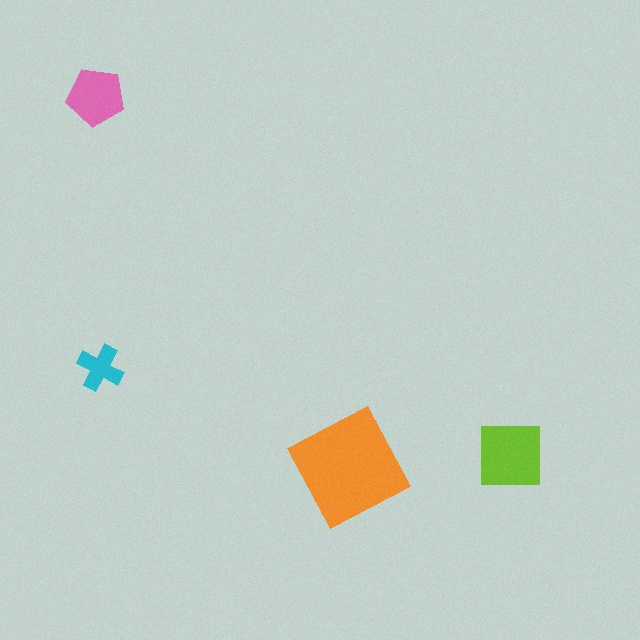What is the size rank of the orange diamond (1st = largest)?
1st.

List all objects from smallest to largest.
The cyan cross, the pink pentagon, the lime square, the orange diamond.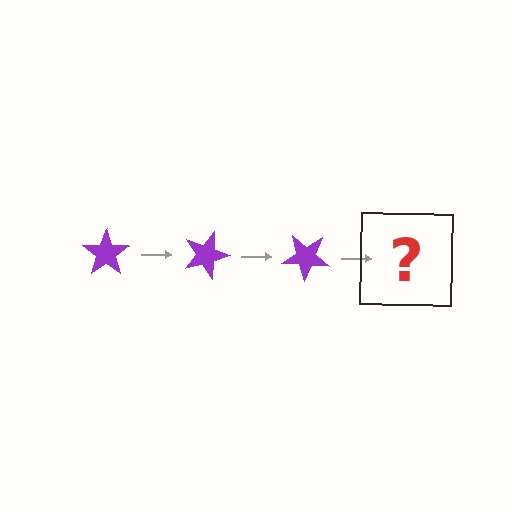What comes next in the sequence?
The next element should be a purple star rotated 60 degrees.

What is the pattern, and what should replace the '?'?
The pattern is that the star rotates 20 degrees each step. The '?' should be a purple star rotated 60 degrees.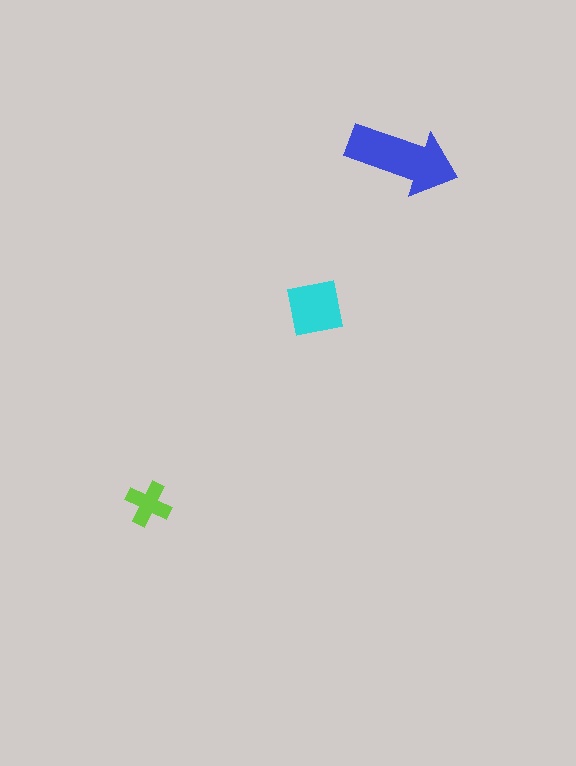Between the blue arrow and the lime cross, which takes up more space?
The blue arrow.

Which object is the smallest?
The lime cross.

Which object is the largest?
The blue arrow.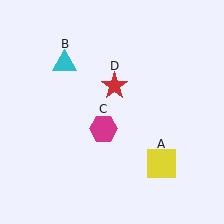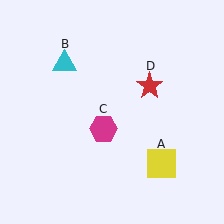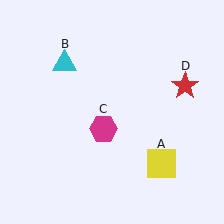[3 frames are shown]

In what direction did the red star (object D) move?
The red star (object D) moved right.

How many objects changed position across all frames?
1 object changed position: red star (object D).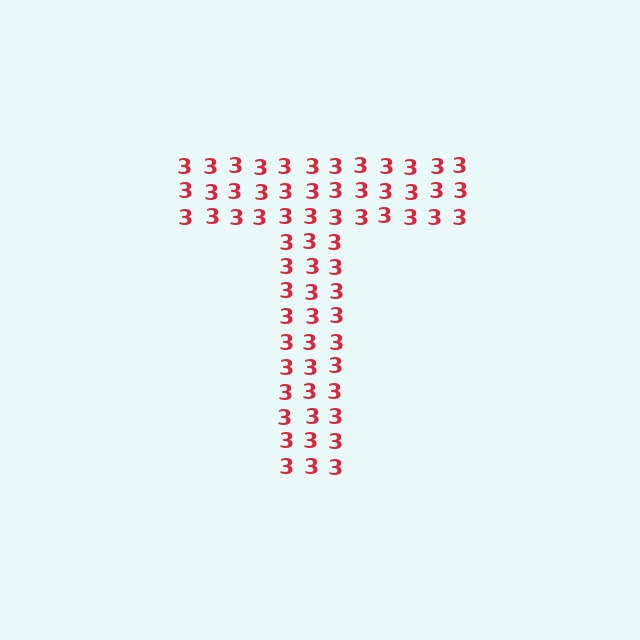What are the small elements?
The small elements are digit 3's.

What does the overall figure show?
The overall figure shows the letter T.